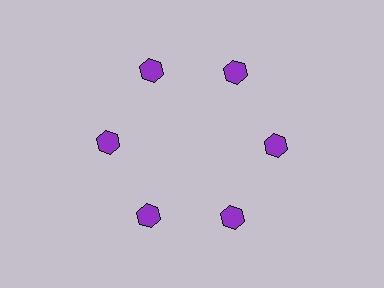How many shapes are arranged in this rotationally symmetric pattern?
There are 6 shapes, arranged in 6 groups of 1.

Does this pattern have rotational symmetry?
Yes, this pattern has 6-fold rotational symmetry. It looks the same after rotating 60 degrees around the center.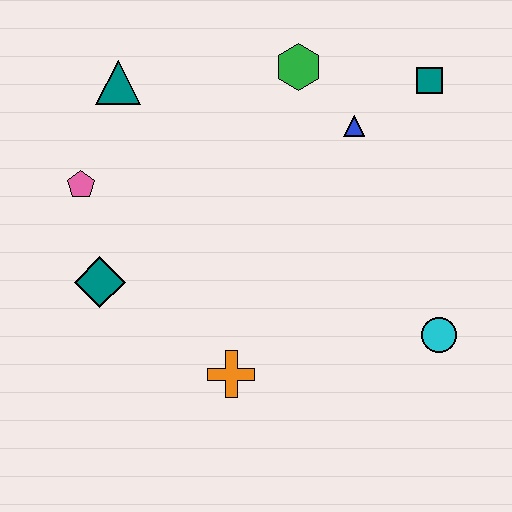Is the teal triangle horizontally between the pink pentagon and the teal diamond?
No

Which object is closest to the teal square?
The blue triangle is closest to the teal square.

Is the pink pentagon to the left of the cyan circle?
Yes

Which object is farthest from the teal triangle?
The cyan circle is farthest from the teal triangle.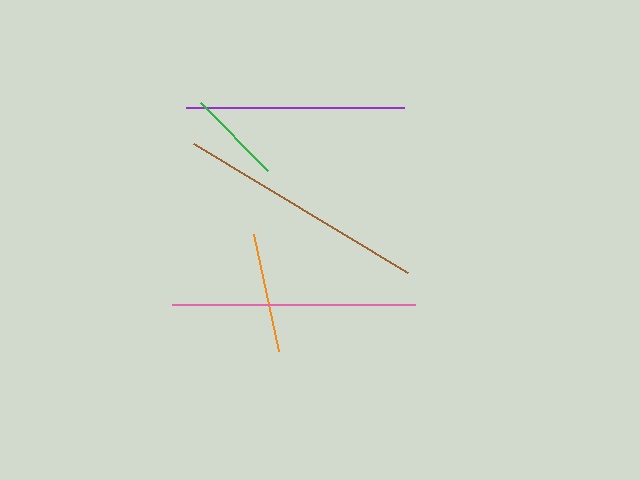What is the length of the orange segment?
The orange segment is approximately 119 pixels long.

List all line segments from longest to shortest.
From longest to shortest: brown, pink, purple, orange, green.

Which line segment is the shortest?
The green line is the shortest at approximately 96 pixels.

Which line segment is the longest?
The brown line is the longest at approximately 250 pixels.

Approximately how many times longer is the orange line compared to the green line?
The orange line is approximately 1.2 times the length of the green line.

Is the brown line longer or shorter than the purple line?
The brown line is longer than the purple line.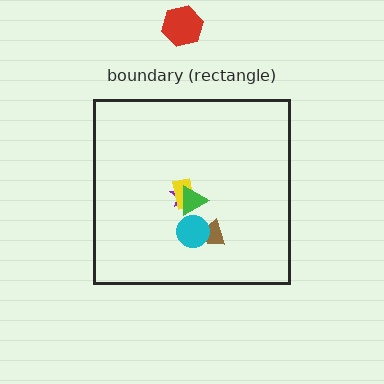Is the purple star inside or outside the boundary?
Inside.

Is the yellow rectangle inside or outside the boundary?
Inside.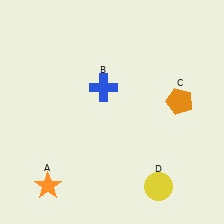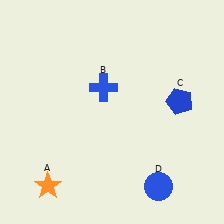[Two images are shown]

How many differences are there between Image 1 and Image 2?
There are 2 differences between the two images.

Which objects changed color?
C changed from orange to blue. D changed from yellow to blue.